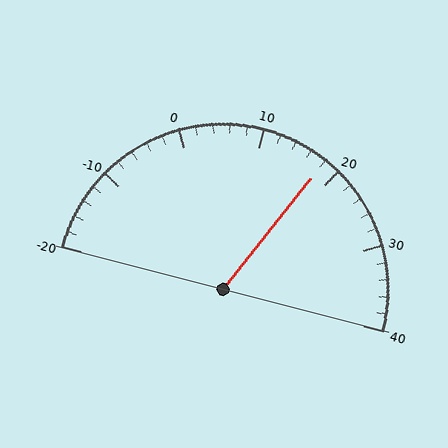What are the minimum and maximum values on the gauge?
The gauge ranges from -20 to 40.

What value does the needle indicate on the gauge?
The needle indicates approximately 18.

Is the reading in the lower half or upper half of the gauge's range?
The reading is in the upper half of the range (-20 to 40).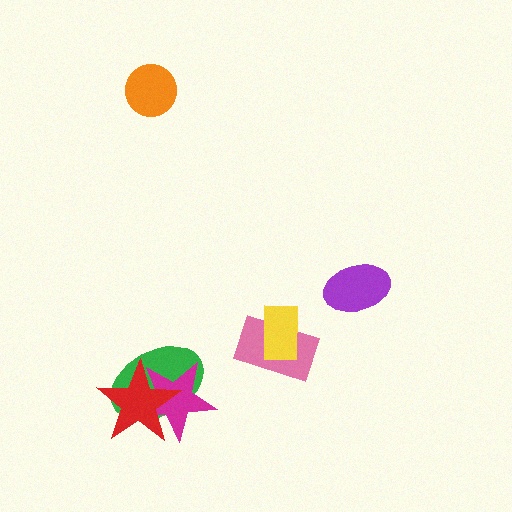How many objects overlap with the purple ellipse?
0 objects overlap with the purple ellipse.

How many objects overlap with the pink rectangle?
1 object overlaps with the pink rectangle.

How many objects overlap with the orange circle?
0 objects overlap with the orange circle.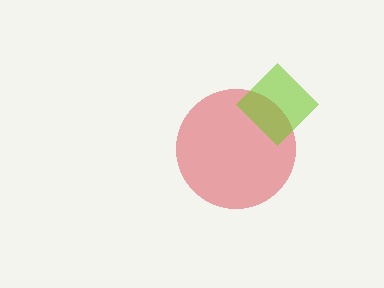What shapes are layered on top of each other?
The layered shapes are: a red circle, a lime diamond.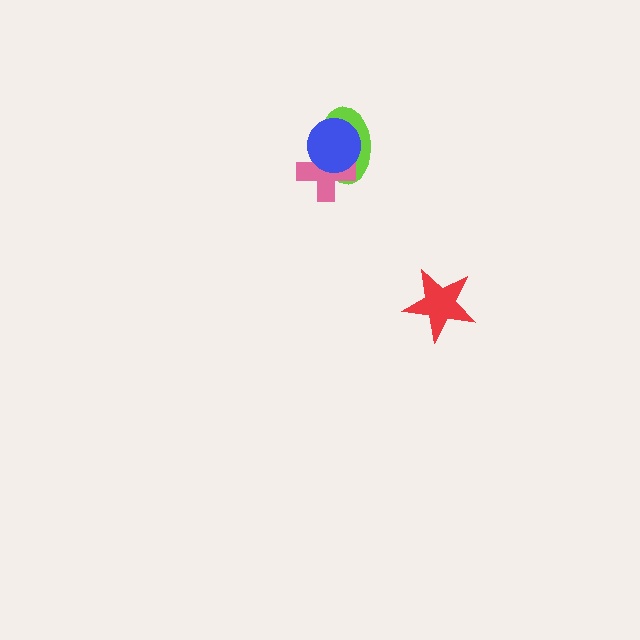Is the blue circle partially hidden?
No, no other shape covers it.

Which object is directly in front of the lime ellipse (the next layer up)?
The pink cross is directly in front of the lime ellipse.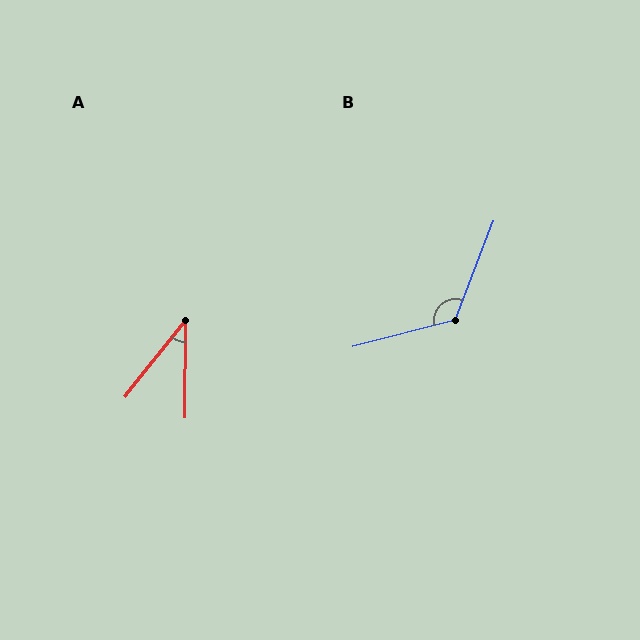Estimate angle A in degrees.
Approximately 38 degrees.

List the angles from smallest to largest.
A (38°), B (126°).